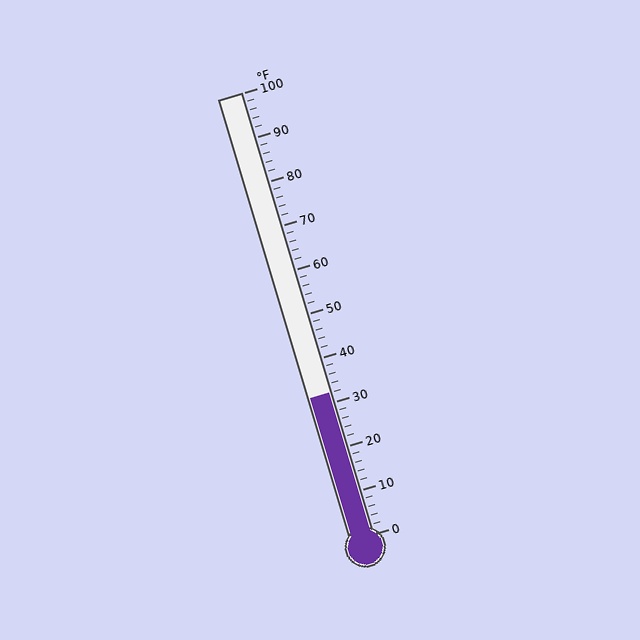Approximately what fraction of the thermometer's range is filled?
The thermometer is filled to approximately 30% of its range.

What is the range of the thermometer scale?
The thermometer scale ranges from 0°F to 100°F.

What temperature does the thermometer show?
The thermometer shows approximately 32°F.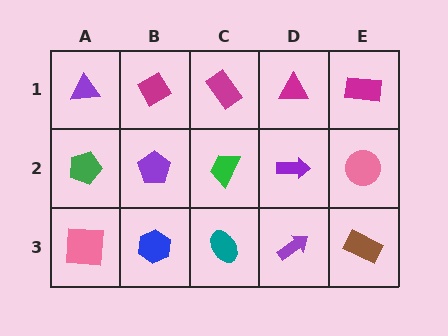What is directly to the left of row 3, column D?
A teal ellipse.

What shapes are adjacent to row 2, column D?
A magenta triangle (row 1, column D), a purple arrow (row 3, column D), a green trapezoid (row 2, column C), a pink circle (row 2, column E).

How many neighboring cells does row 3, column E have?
2.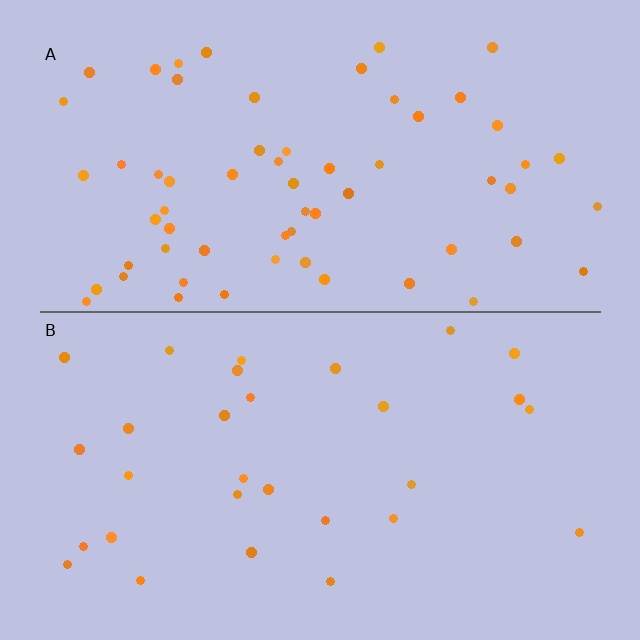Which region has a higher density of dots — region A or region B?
A (the top).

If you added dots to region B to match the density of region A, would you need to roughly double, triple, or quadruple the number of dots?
Approximately double.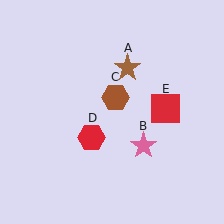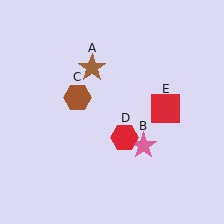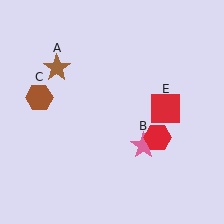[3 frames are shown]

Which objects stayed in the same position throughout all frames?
Pink star (object B) and red square (object E) remained stationary.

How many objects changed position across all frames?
3 objects changed position: brown star (object A), brown hexagon (object C), red hexagon (object D).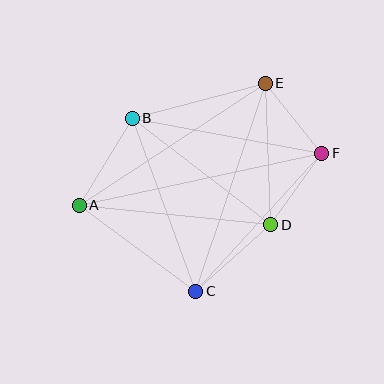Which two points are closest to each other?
Points D and F are closest to each other.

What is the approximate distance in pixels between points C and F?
The distance between C and F is approximately 187 pixels.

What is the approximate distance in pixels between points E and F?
The distance between E and F is approximately 90 pixels.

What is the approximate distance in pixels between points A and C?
The distance between A and C is approximately 145 pixels.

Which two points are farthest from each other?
Points A and F are farthest from each other.